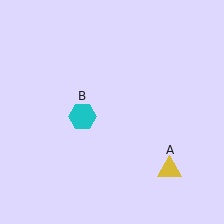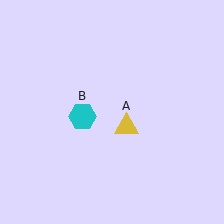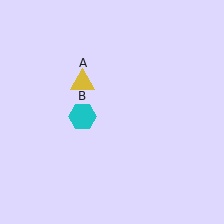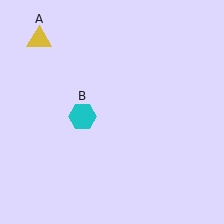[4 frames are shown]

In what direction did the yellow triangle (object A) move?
The yellow triangle (object A) moved up and to the left.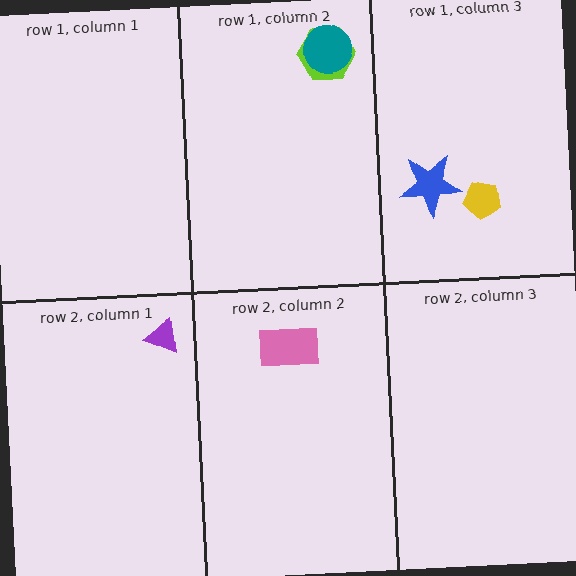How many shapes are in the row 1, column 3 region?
2.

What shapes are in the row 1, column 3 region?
The blue star, the yellow pentagon.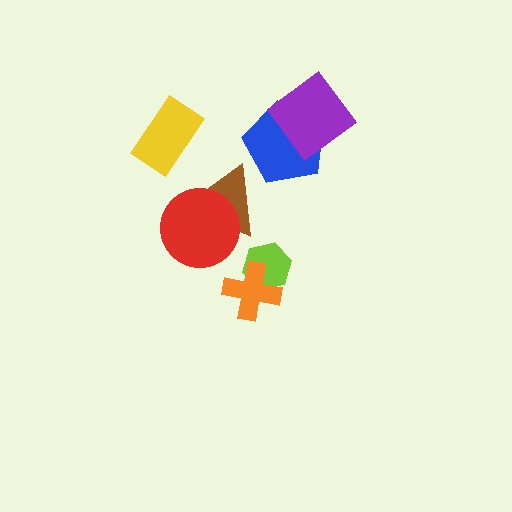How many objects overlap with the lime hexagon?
1 object overlaps with the lime hexagon.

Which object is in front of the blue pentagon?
The purple diamond is in front of the blue pentagon.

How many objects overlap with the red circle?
1 object overlaps with the red circle.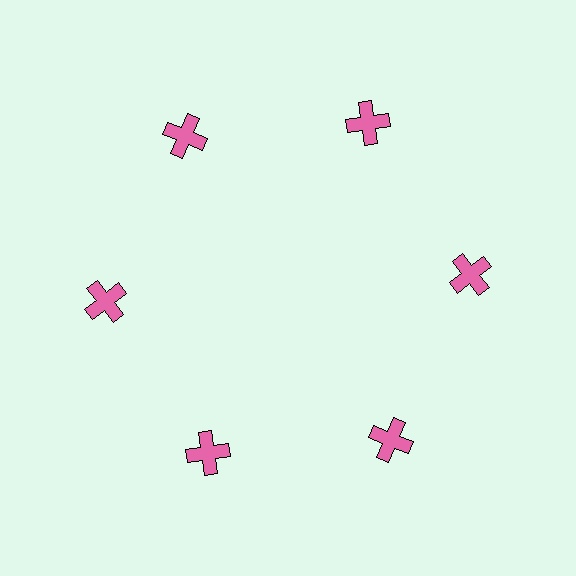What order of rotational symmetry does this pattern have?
This pattern has 6-fold rotational symmetry.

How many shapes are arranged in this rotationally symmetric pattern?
There are 6 shapes, arranged in 6 groups of 1.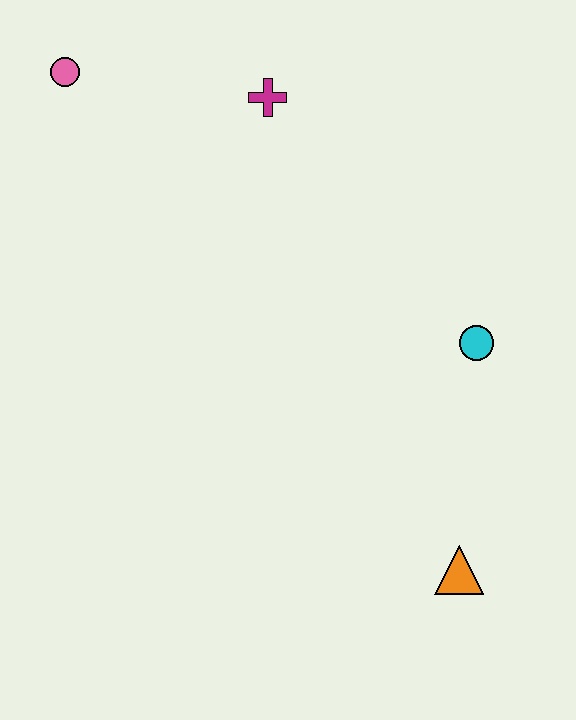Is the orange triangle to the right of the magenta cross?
Yes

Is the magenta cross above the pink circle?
No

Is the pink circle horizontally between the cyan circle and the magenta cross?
No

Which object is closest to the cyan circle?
The orange triangle is closest to the cyan circle.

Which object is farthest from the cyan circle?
The pink circle is farthest from the cyan circle.